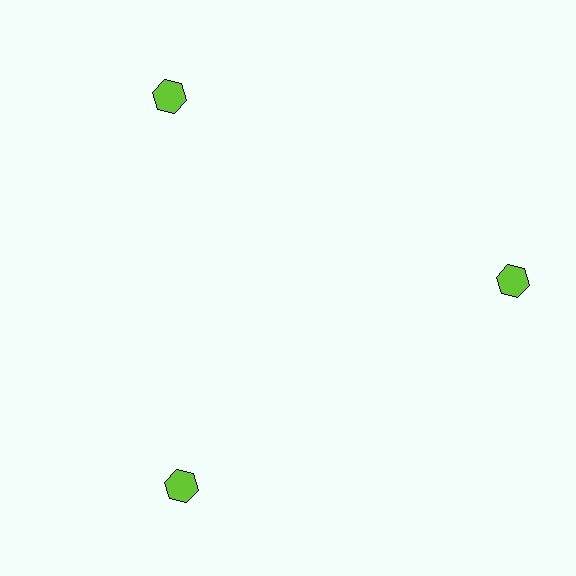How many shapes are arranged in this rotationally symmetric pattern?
There are 3 shapes, arranged in 3 groups of 1.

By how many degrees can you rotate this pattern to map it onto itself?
The pattern maps onto itself every 120 degrees of rotation.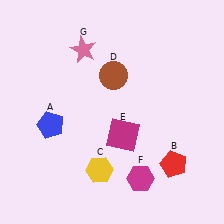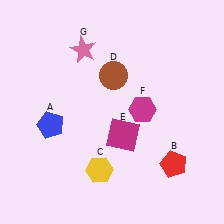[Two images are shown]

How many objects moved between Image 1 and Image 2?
1 object moved between the two images.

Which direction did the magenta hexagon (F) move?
The magenta hexagon (F) moved up.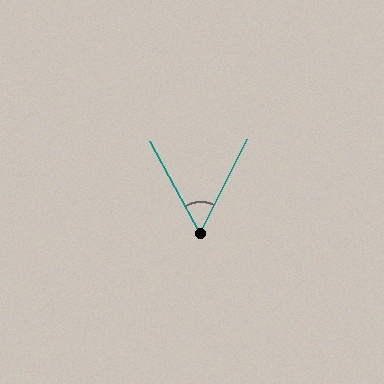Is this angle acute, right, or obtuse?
It is acute.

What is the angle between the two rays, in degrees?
Approximately 55 degrees.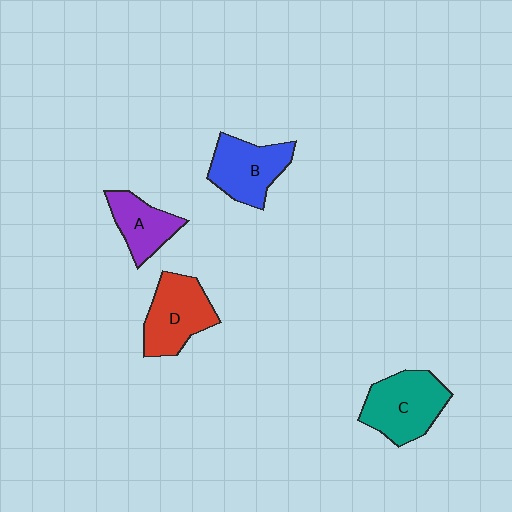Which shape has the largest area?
Shape C (teal).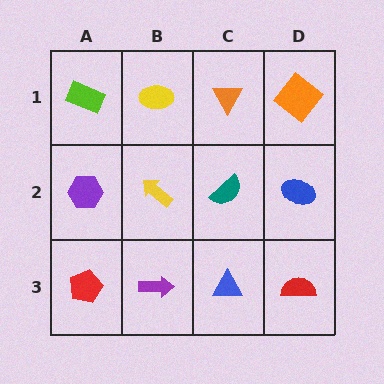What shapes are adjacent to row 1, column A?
A purple hexagon (row 2, column A), a yellow ellipse (row 1, column B).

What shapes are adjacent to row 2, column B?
A yellow ellipse (row 1, column B), a purple arrow (row 3, column B), a purple hexagon (row 2, column A), a teal semicircle (row 2, column C).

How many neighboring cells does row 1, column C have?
3.